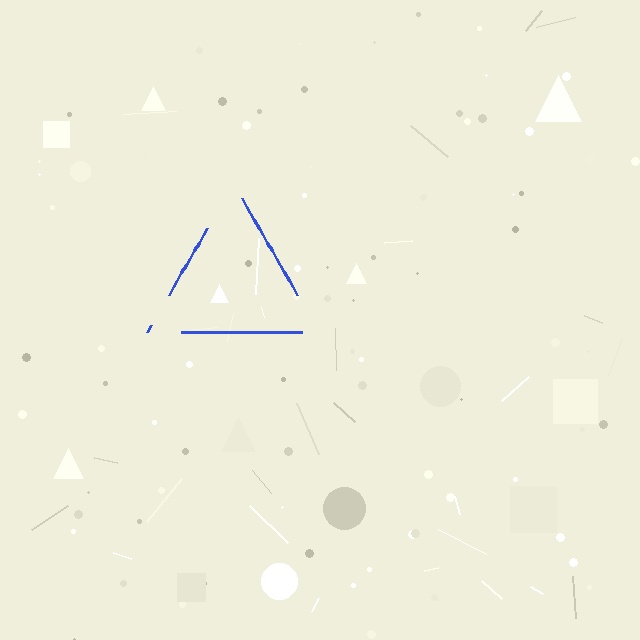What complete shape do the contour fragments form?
The contour fragments form a triangle.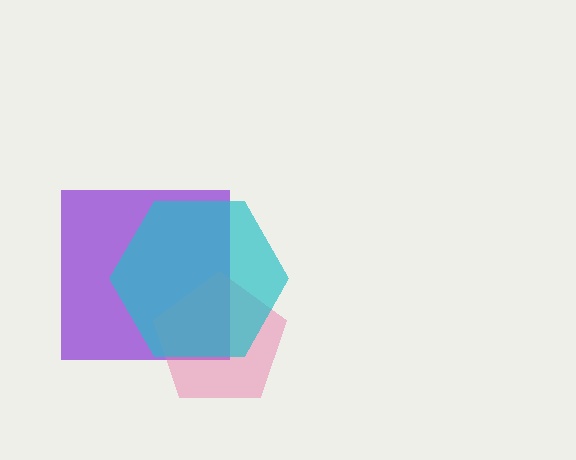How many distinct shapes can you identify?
There are 3 distinct shapes: a purple square, a pink pentagon, a cyan hexagon.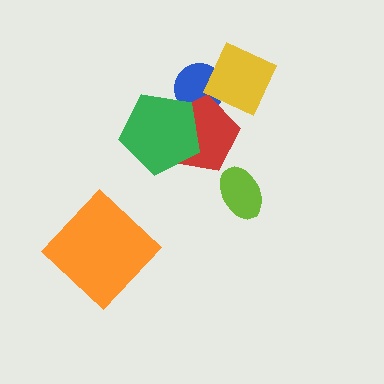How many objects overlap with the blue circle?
3 objects overlap with the blue circle.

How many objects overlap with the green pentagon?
2 objects overlap with the green pentagon.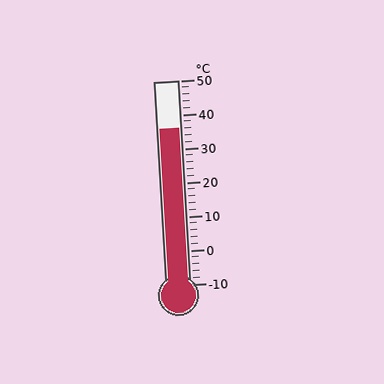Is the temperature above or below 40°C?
The temperature is below 40°C.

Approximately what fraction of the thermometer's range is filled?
The thermometer is filled to approximately 75% of its range.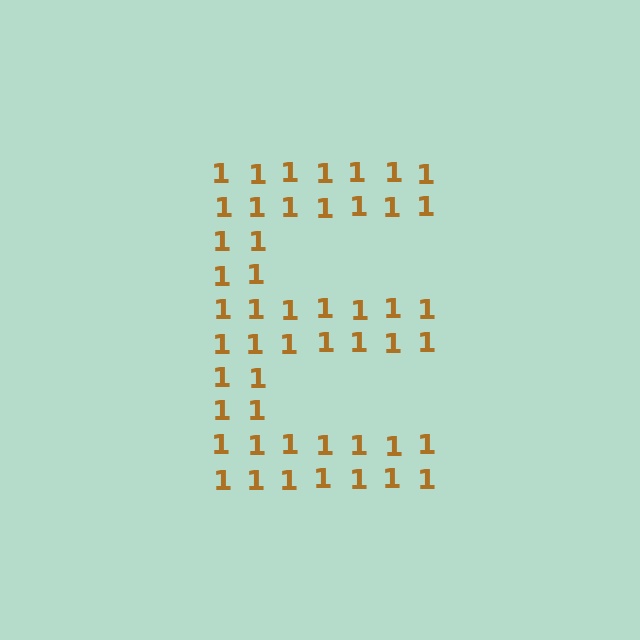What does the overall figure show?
The overall figure shows the letter E.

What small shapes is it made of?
It is made of small digit 1's.